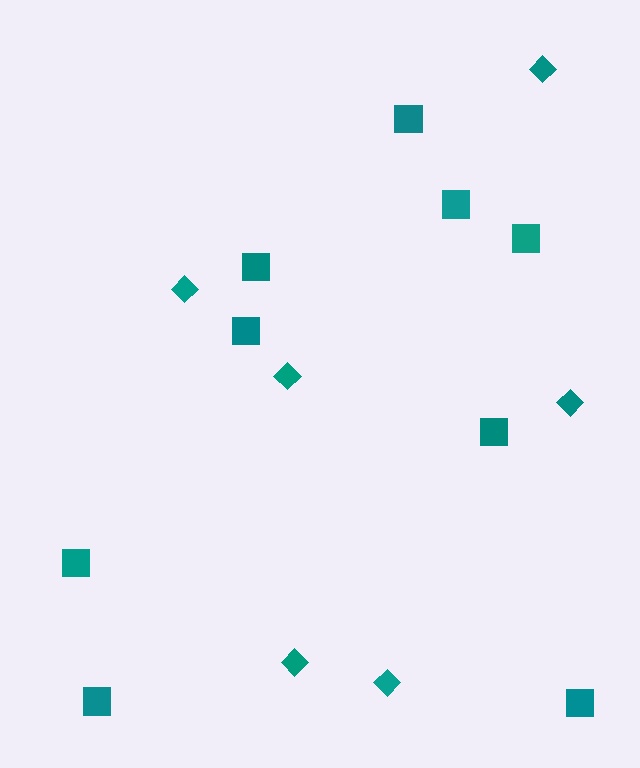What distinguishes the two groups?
There are 2 groups: one group of diamonds (6) and one group of squares (9).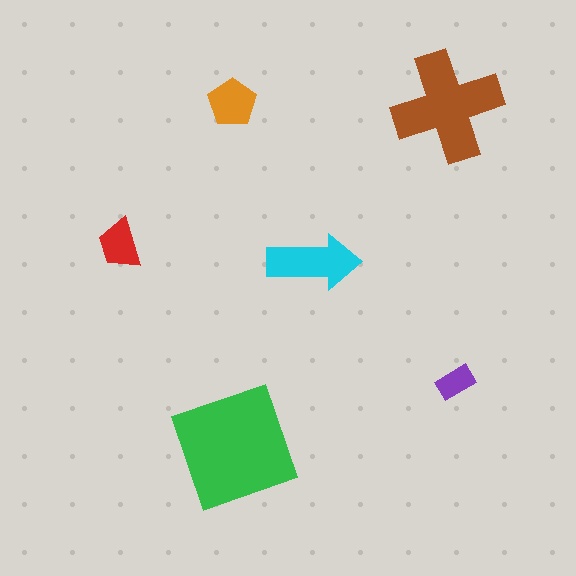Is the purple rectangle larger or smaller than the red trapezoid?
Smaller.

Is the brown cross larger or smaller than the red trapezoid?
Larger.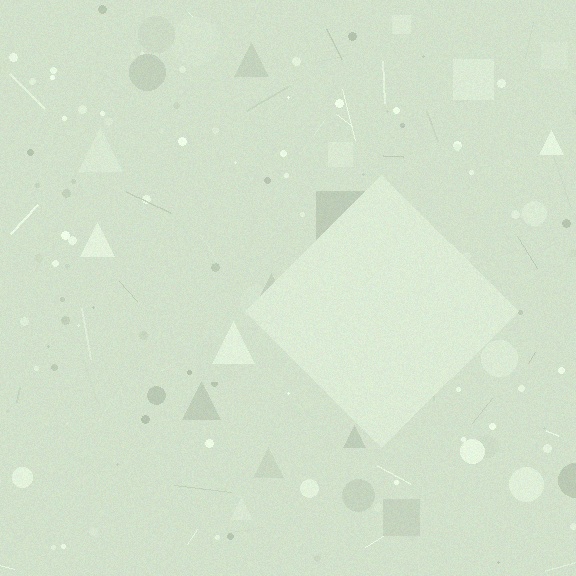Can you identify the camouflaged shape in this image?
The camouflaged shape is a diamond.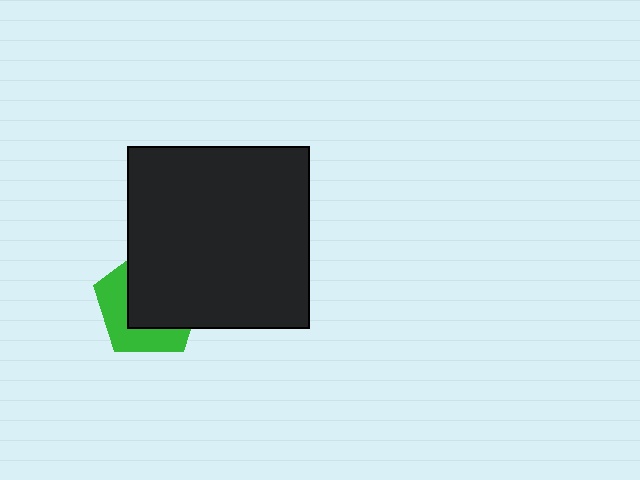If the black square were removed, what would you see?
You would see the complete green pentagon.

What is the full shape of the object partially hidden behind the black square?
The partially hidden object is a green pentagon.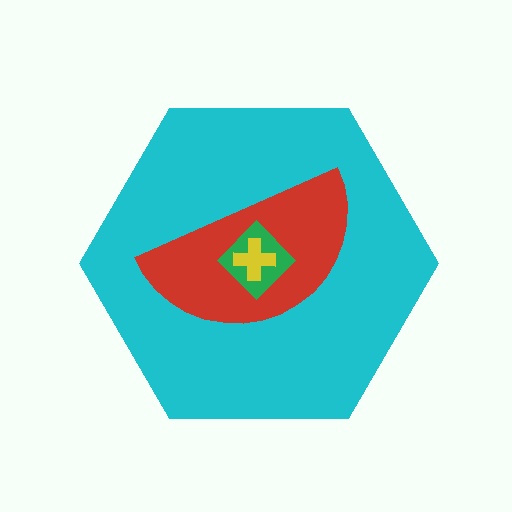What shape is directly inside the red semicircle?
The green diamond.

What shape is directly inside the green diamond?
The yellow cross.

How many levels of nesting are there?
4.